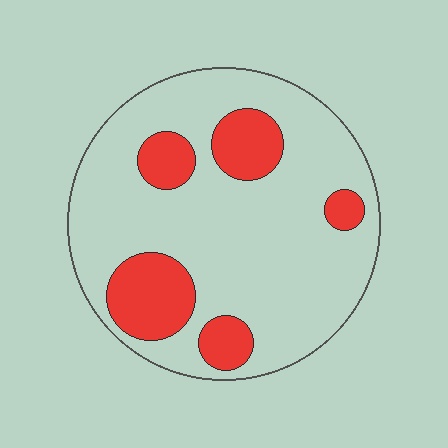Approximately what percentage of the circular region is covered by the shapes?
Approximately 20%.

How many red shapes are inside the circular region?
5.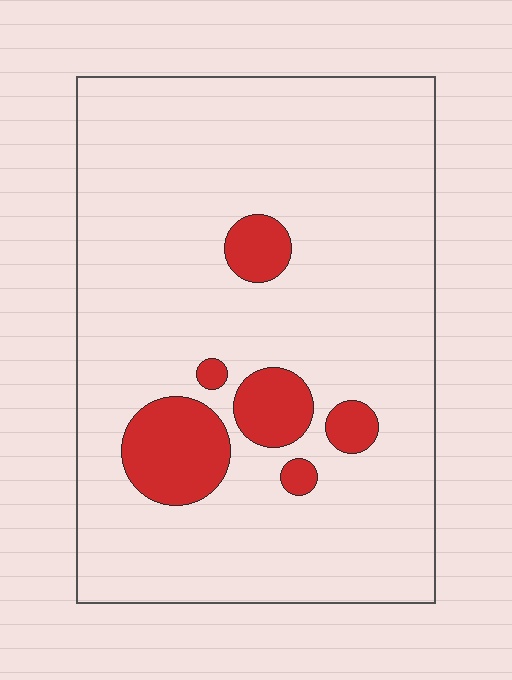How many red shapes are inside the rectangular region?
6.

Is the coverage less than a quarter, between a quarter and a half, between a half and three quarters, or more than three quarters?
Less than a quarter.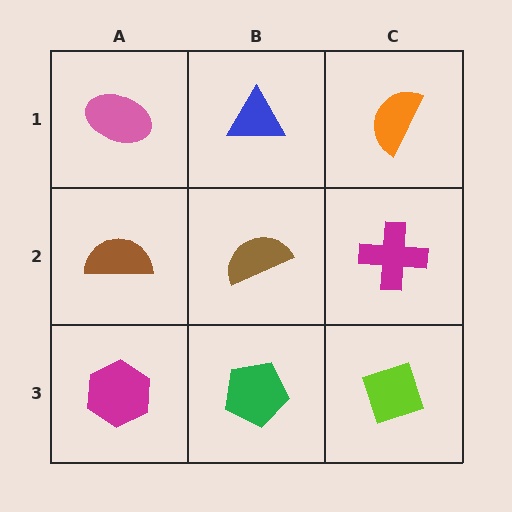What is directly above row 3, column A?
A brown semicircle.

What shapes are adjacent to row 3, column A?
A brown semicircle (row 2, column A), a green pentagon (row 3, column B).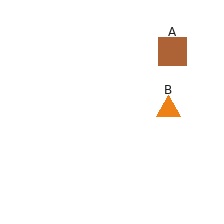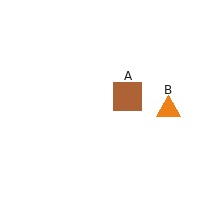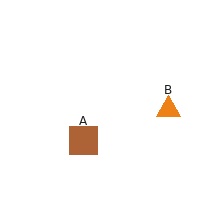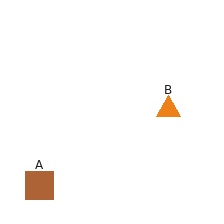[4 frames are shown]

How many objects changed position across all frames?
1 object changed position: brown square (object A).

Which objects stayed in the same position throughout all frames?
Orange triangle (object B) remained stationary.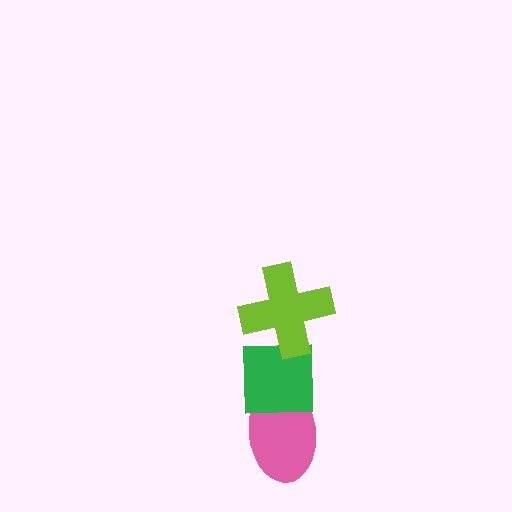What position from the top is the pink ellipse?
The pink ellipse is 3rd from the top.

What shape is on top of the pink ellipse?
The green square is on top of the pink ellipse.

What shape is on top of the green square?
The lime cross is on top of the green square.